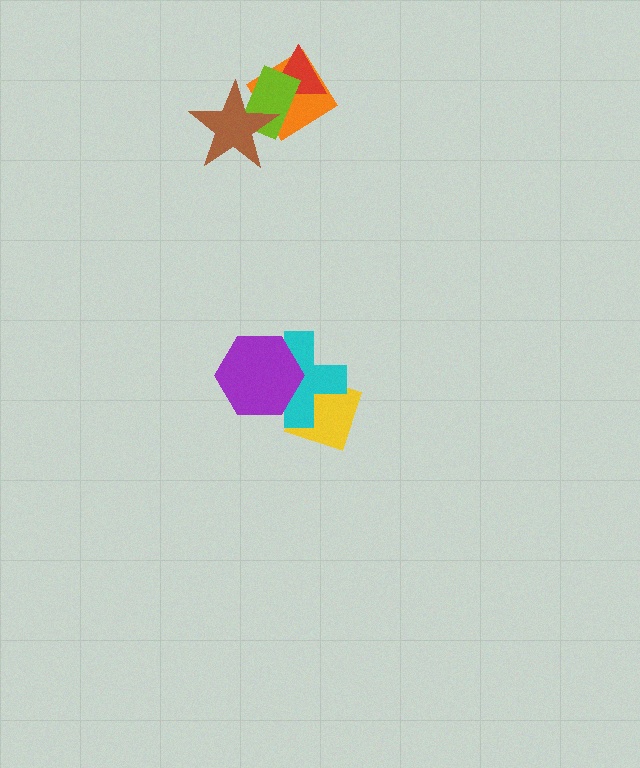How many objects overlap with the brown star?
2 objects overlap with the brown star.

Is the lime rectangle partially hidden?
Yes, it is partially covered by another shape.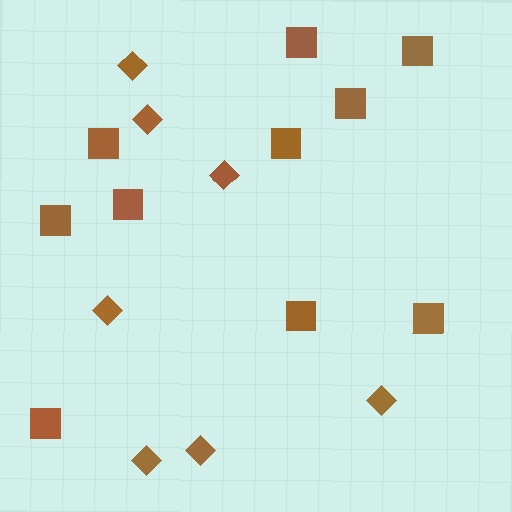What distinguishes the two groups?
There are 2 groups: one group of squares (10) and one group of diamonds (7).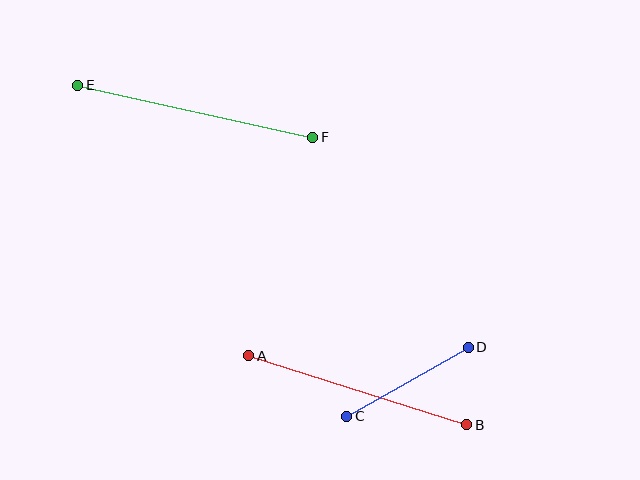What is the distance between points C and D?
The distance is approximately 140 pixels.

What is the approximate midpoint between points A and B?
The midpoint is at approximately (358, 390) pixels.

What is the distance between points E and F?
The distance is approximately 241 pixels.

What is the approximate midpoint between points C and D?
The midpoint is at approximately (408, 382) pixels.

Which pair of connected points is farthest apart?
Points E and F are farthest apart.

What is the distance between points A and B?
The distance is approximately 229 pixels.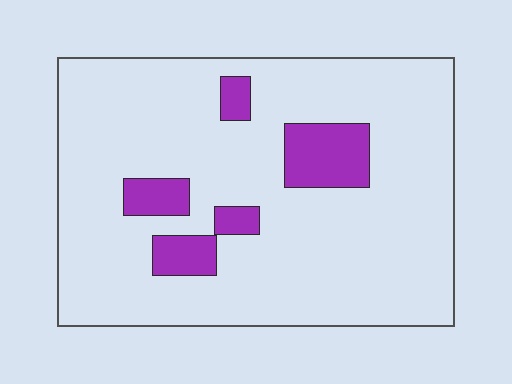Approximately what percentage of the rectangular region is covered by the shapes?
Approximately 15%.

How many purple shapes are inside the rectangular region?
5.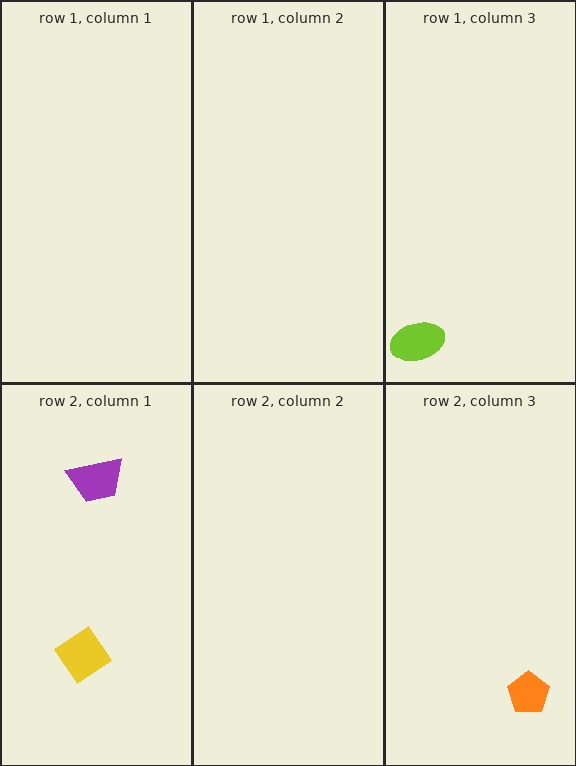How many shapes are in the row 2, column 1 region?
2.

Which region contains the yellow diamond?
The row 2, column 1 region.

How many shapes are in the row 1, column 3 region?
1.